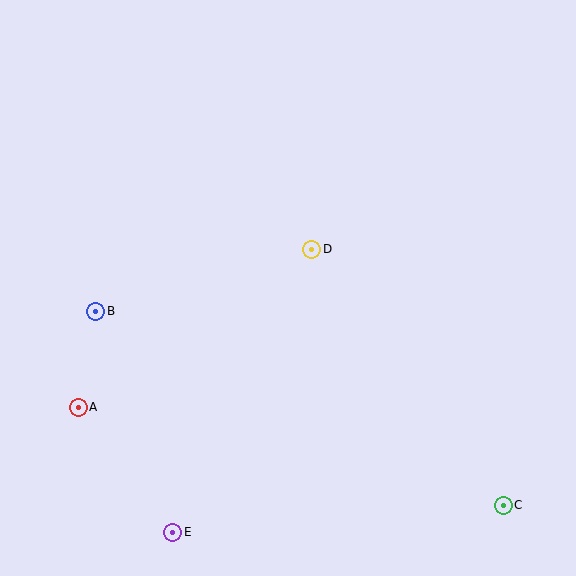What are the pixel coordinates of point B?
Point B is at (96, 311).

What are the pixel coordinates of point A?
Point A is at (78, 407).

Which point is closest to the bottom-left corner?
Point E is closest to the bottom-left corner.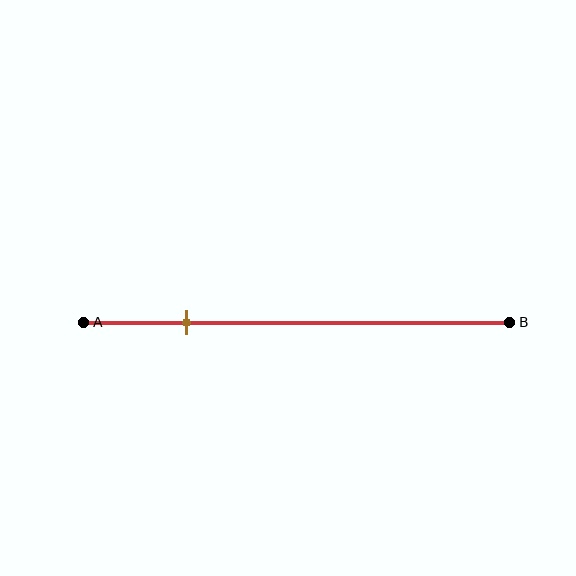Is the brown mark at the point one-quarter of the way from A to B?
Yes, the mark is approximately at the one-quarter point.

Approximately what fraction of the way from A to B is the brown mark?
The brown mark is approximately 25% of the way from A to B.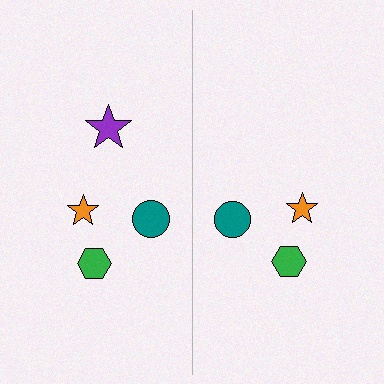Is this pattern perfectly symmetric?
No, the pattern is not perfectly symmetric. A purple star is missing from the right side.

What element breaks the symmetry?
A purple star is missing from the right side.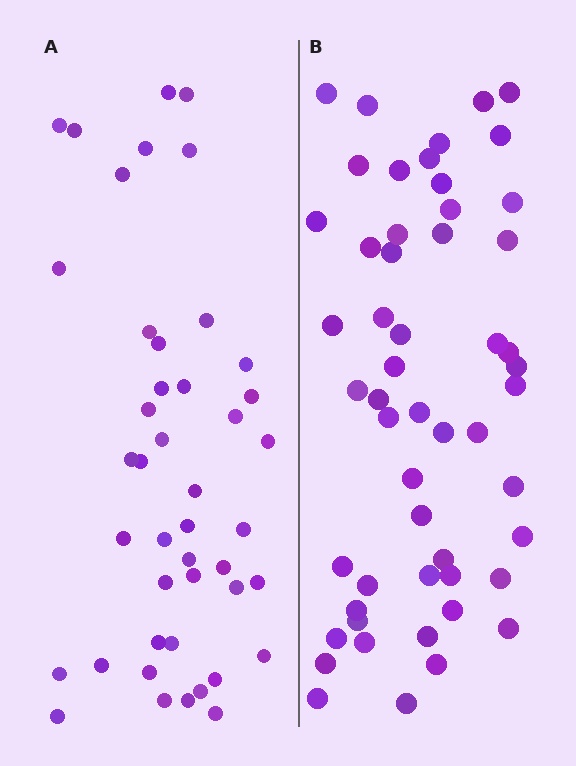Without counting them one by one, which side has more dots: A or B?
Region B (the right region) has more dots.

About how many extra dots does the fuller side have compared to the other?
Region B has roughly 8 or so more dots than region A.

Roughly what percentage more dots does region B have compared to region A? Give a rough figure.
About 20% more.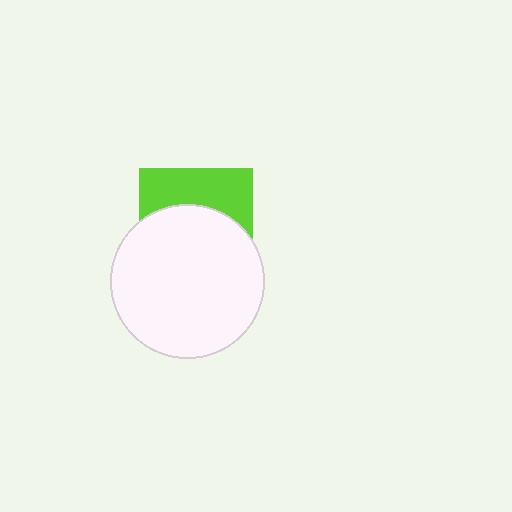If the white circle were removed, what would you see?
You would see the complete lime square.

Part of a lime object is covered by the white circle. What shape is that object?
It is a square.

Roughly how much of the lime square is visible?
A small part of it is visible (roughly 39%).